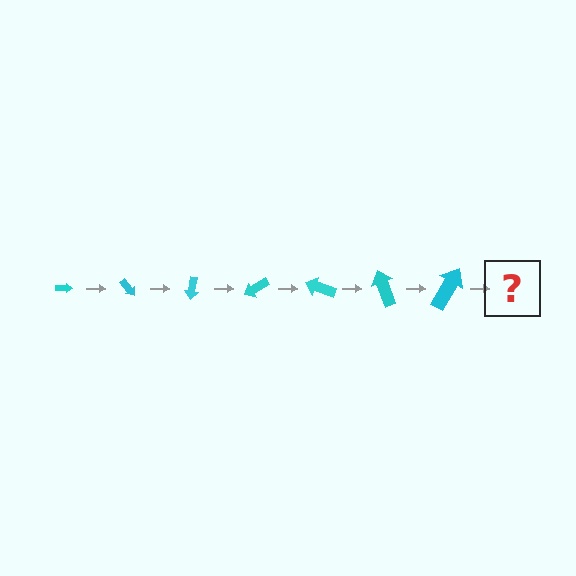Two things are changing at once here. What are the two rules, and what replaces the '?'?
The two rules are that the arrow grows larger each step and it rotates 50 degrees each step. The '?' should be an arrow, larger than the previous one and rotated 350 degrees from the start.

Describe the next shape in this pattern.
It should be an arrow, larger than the previous one and rotated 350 degrees from the start.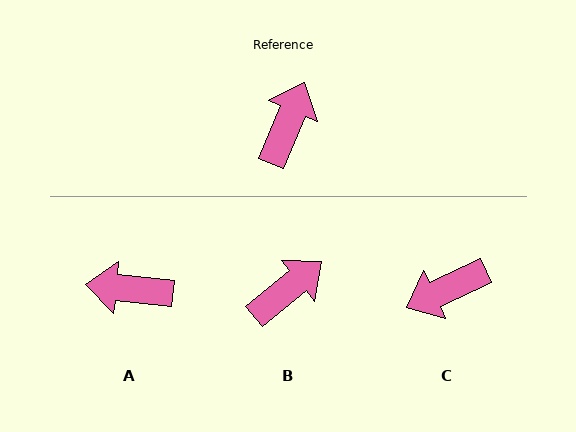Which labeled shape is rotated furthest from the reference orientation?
C, about 138 degrees away.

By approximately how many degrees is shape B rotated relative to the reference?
Approximately 28 degrees clockwise.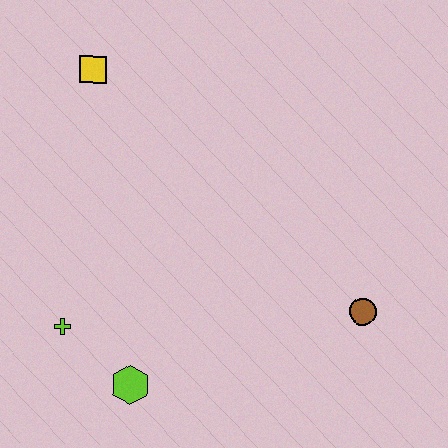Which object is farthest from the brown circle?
The yellow square is farthest from the brown circle.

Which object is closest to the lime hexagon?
The lime cross is closest to the lime hexagon.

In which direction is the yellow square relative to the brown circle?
The yellow square is to the left of the brown circle.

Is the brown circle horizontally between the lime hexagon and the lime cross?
No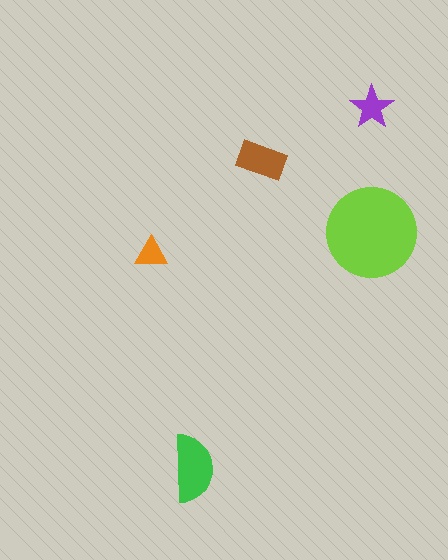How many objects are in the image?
There are 5 objects in the image.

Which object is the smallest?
The orange triangle.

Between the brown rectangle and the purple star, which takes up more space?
The brown rectangle.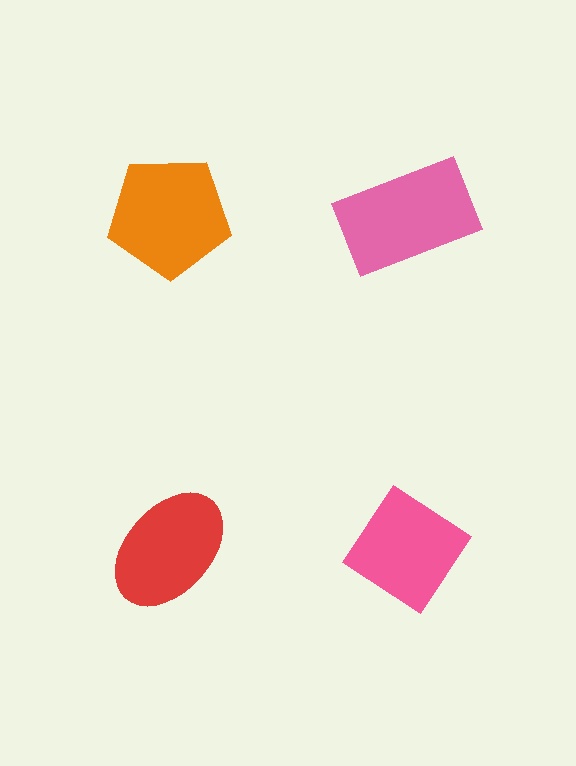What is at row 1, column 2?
A pink rectangle.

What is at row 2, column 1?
A red ellipse.